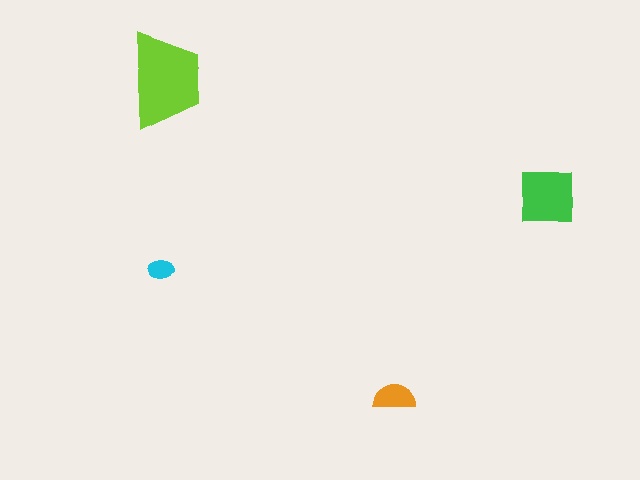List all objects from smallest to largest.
The cyan ellipse, the orange semicircle, the green square, the lime trapezoid.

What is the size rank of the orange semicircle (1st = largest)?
3rd.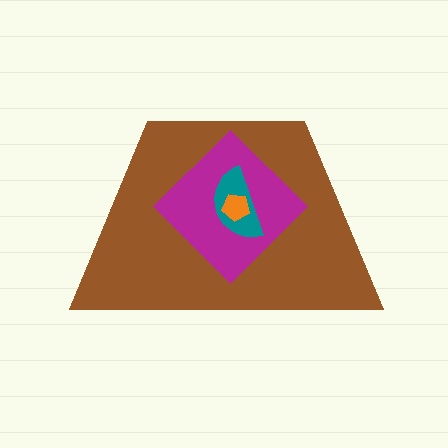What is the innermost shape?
The orange pentagon.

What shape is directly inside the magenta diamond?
The teal semicircle.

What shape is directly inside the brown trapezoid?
The magenta diamond.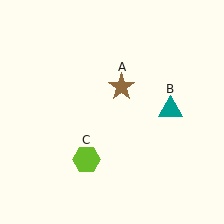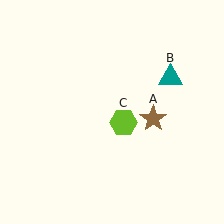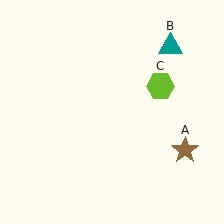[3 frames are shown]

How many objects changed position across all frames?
3 objects changed position: brown star (object A), teal triangle (object B), lime hexagon (object C).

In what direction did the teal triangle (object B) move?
The teal triangle (object B) moved up.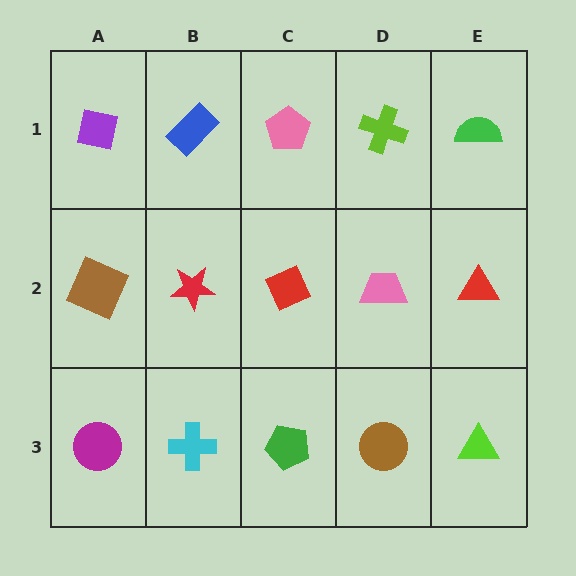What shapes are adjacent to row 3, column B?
A red star (row 2, column B), a magenta circle (row 3, column A), a green pentagon (row 3, column C).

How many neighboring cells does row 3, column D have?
3.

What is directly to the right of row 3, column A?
A cyan cross.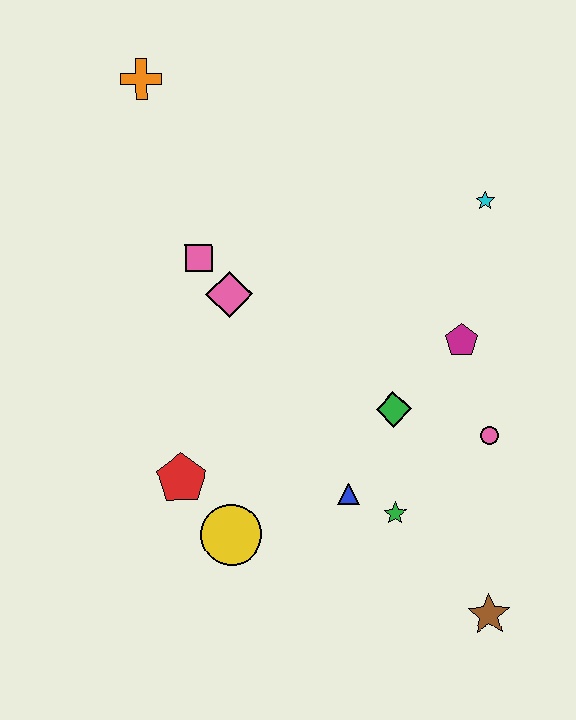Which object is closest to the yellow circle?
The red pentagon is closest to the yellow circle.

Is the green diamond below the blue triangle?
No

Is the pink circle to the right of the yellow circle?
Yes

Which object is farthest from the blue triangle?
The orange cross is farthest from the blue triangle.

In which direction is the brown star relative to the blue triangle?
The brown star is to the right of the blue triangle.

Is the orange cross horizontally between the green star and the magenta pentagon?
No